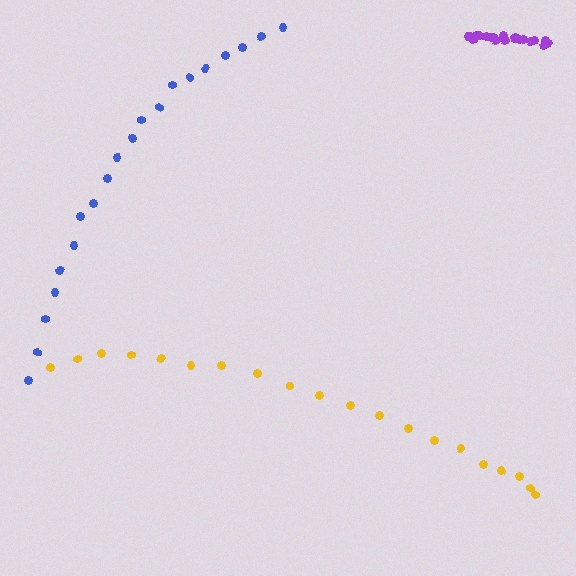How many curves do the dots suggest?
There are 3 distinct paths.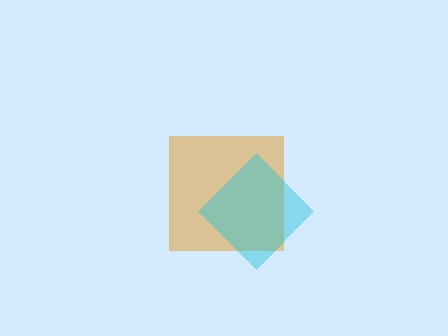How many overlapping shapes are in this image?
There are 2 overlapping shapes in the image.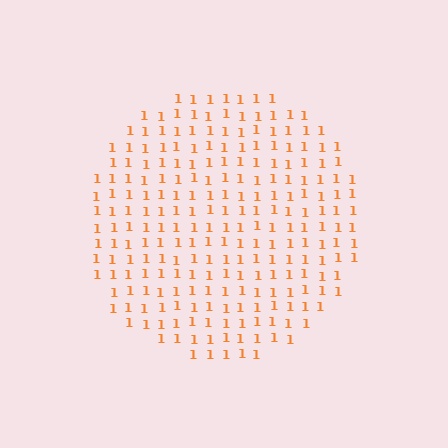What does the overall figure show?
The overall figure shows a circle.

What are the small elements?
The small elements are digit 1's.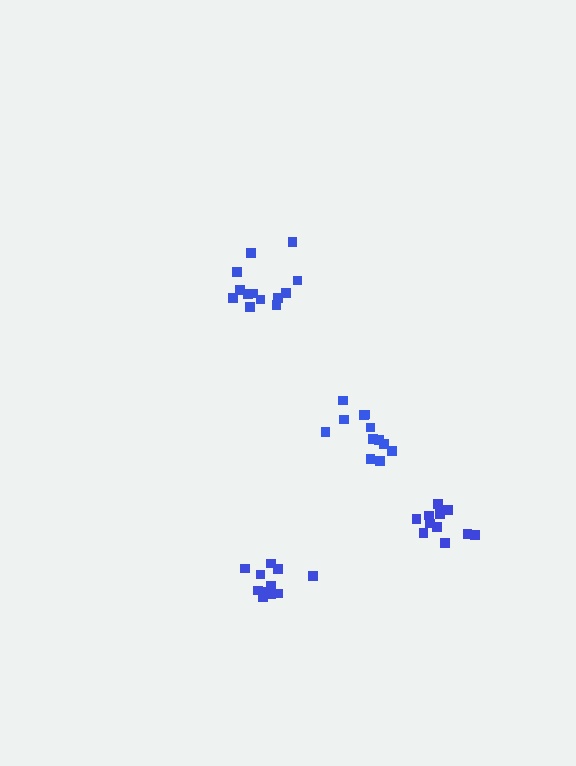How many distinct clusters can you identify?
There are 4 distinct clusters.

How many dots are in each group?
Group 1: 13 dots, Group 2: 12 dots, Group 3: 11 dots, Group 4: 11 dots (47 total).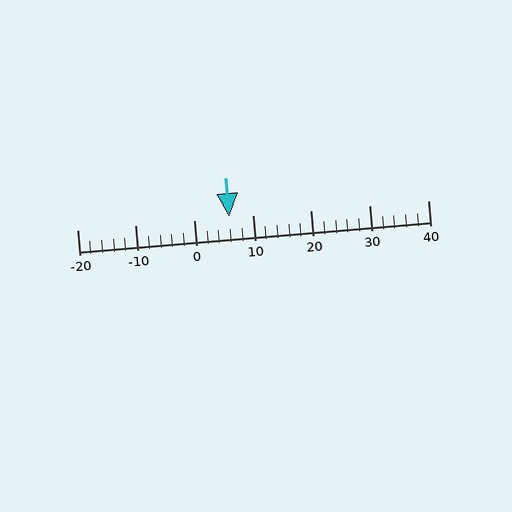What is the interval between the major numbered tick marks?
The major tick marks are spaced 10 units apart.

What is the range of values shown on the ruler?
The ruler shows values from -20 to 40.